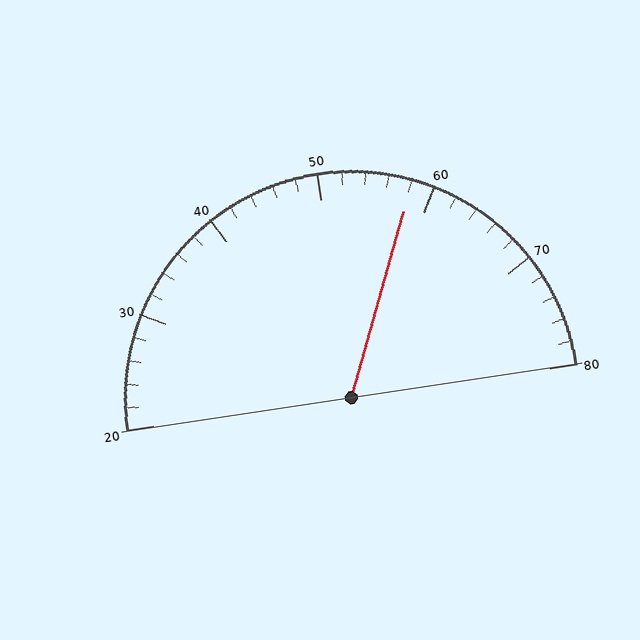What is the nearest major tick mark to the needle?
The nearest major tick mark is 60.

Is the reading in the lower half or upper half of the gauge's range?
The reading is in the upper half of the range (20 to 80).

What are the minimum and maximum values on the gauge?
The gauge ranges from 20 to 80.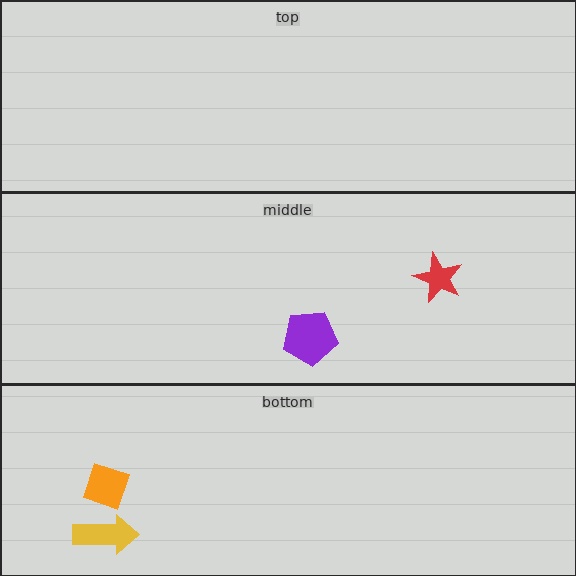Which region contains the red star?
The middle region.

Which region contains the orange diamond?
The bottom region.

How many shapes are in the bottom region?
2.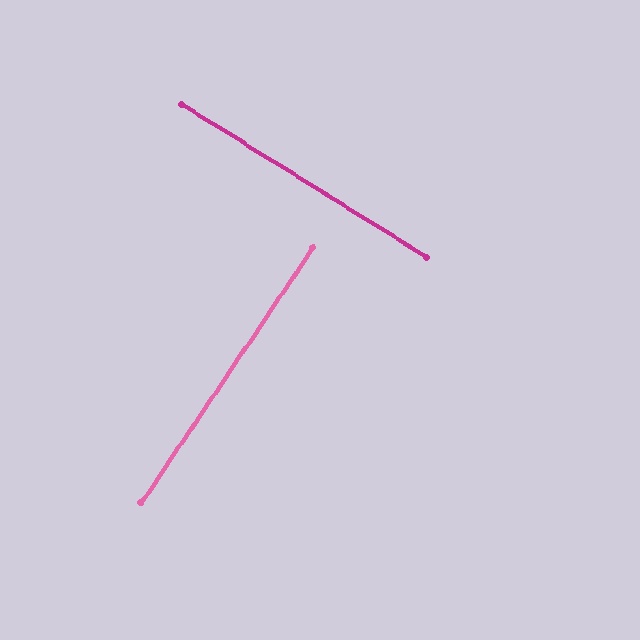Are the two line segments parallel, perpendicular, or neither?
Perpendicular — they meet at approximately 88°.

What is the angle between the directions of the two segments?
Approximately 88 degrees.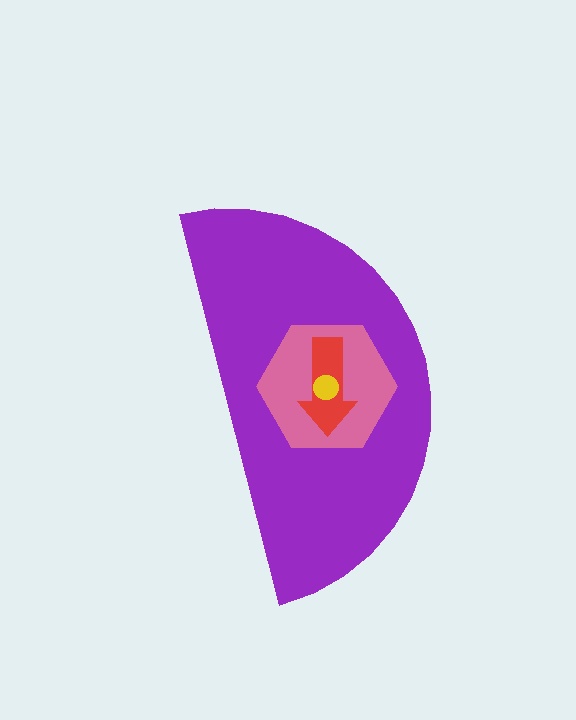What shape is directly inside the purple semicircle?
The pink hexagon.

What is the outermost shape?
The purple semicircle.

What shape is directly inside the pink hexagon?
The red arrow.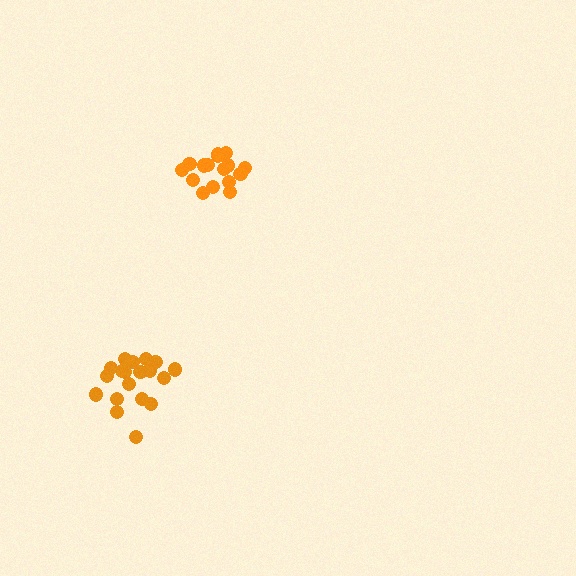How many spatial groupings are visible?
There are 2 spatial groupings.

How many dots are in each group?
Group 1: 16 dots, Group 2: 20 dots (36 total).